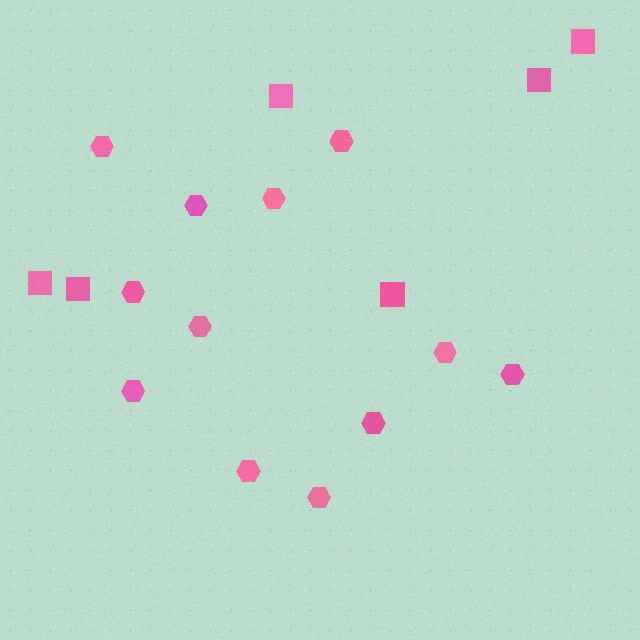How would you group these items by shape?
There are 2 groups: one group of hexagons (12) and one group of squares (6).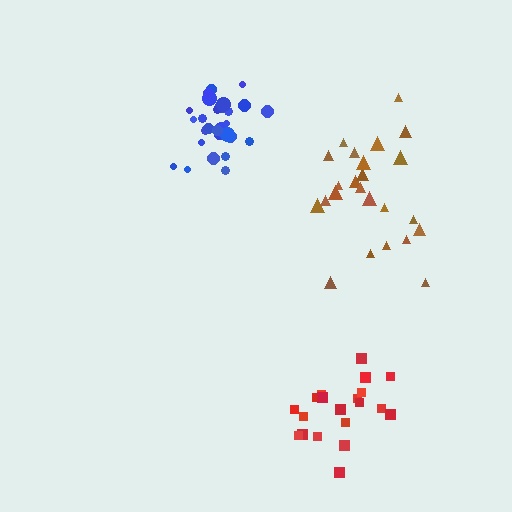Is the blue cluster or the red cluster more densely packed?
Blue.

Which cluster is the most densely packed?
Blue.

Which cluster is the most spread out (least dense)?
Brown.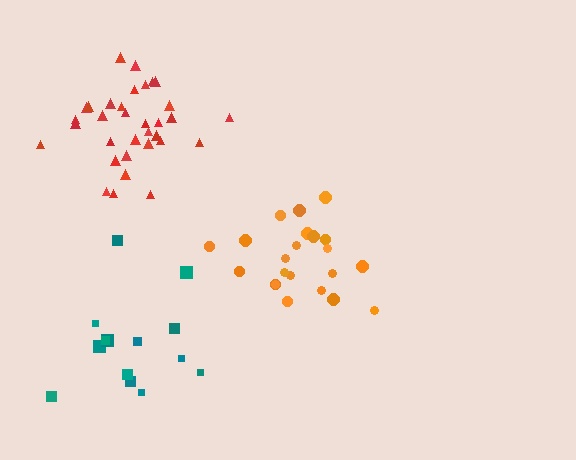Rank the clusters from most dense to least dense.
red, orange, teal.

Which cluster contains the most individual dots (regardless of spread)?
Red (33).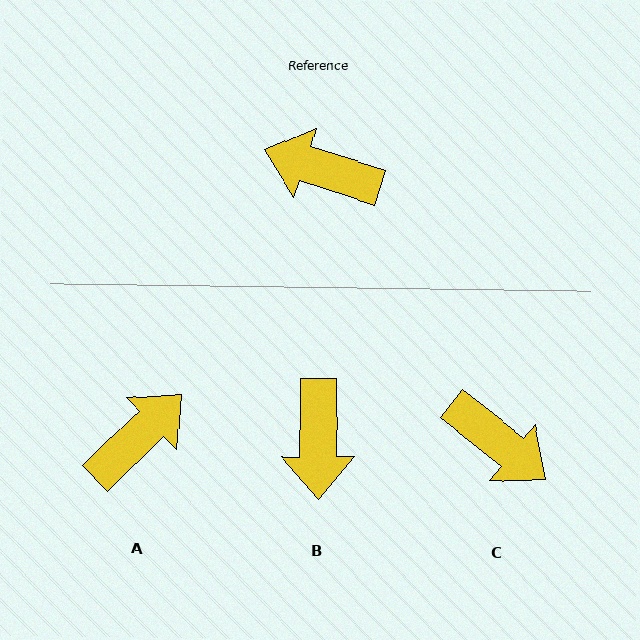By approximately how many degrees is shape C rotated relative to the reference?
Approximately 159 degrees counter-clockwise.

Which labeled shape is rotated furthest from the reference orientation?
C, about 159 degrees away.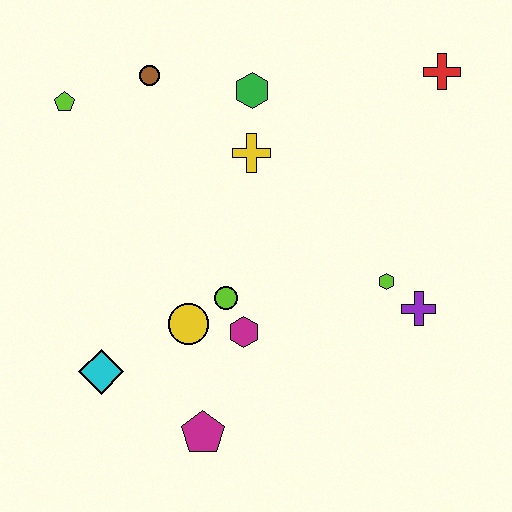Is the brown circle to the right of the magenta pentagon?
No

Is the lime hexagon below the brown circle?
Yes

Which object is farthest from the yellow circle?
The red cross is farthest from the yellow circle.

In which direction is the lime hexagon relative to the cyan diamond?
The lime hexagon is to the right of the cyan diamond.